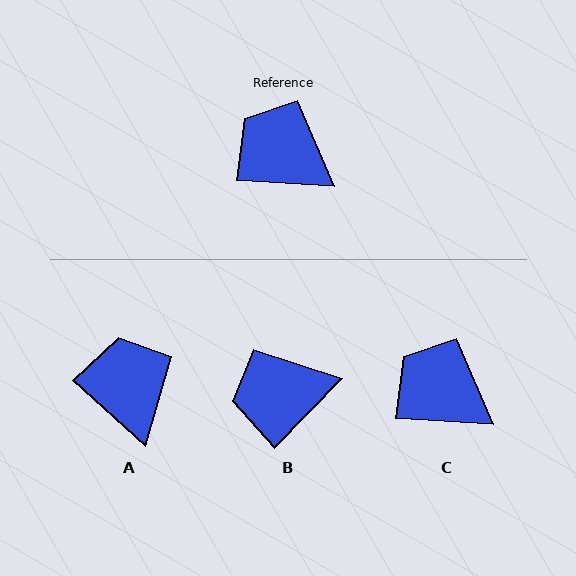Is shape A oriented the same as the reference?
No, it is off by about 39 degrees.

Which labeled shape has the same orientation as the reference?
C.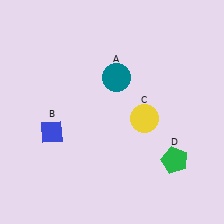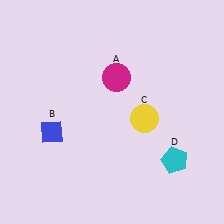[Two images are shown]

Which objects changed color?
A changed from teal to magenta. D changed from green to cyan.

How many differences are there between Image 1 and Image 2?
There are 2 differences between the two images.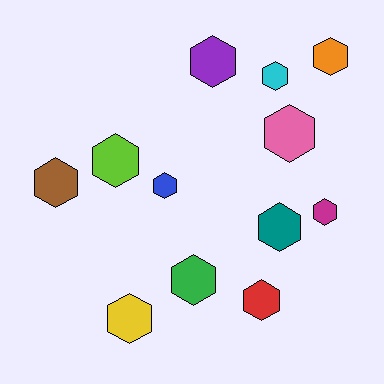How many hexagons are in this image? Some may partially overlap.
There are 12 hexagons.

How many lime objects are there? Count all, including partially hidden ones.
There is 1 lime object.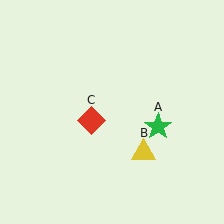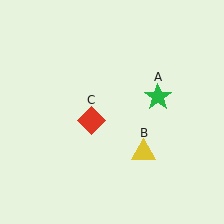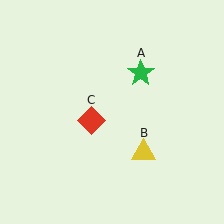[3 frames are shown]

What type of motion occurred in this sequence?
The green star (object A) rotated counterclockwise around the center of the scene.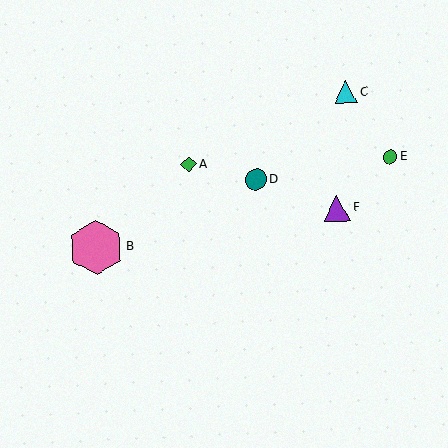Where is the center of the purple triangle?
The center of the purple triangle is at (337, 208).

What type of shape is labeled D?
Shape D is a teal circle.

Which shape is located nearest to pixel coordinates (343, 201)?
The purple triangle (labeled F) at (337, 208) is nearest to that location.